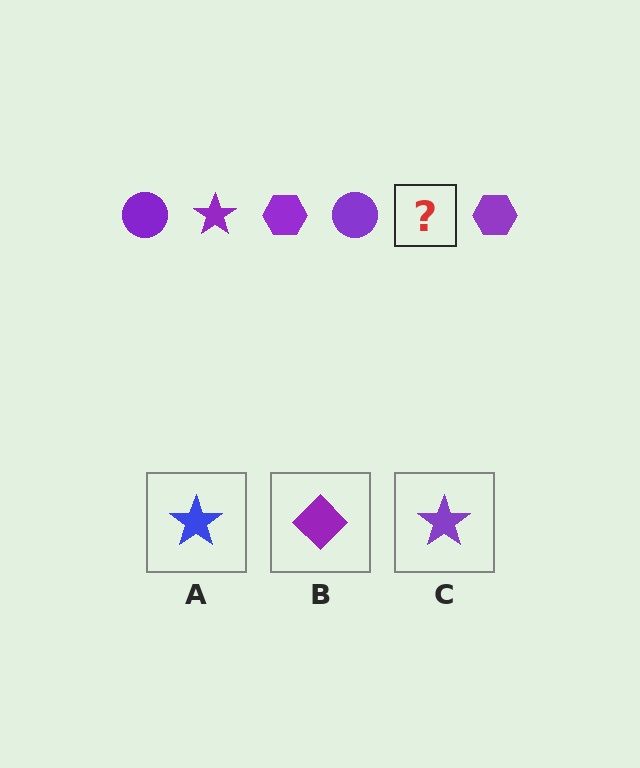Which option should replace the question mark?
Option C.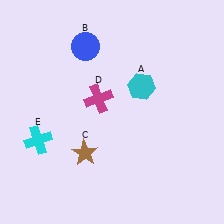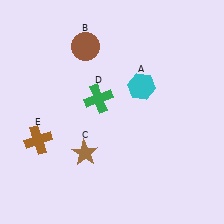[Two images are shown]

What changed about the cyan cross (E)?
In Image 1, E is cyan. In Image 2, it changed to brown.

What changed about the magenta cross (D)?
In Image 1, D is magenta. In Image 2, it changed to green.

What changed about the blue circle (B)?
In Image 1, B is blue. In Image 2, it changed to brown.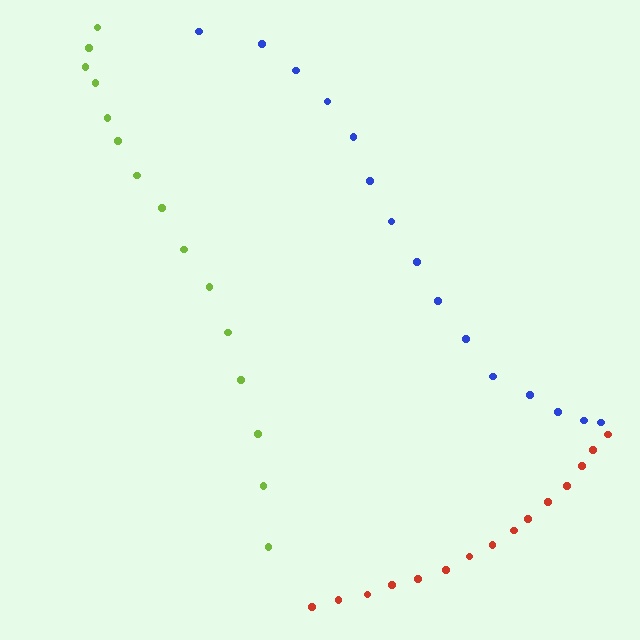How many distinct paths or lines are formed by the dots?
There are 3 distinct paths.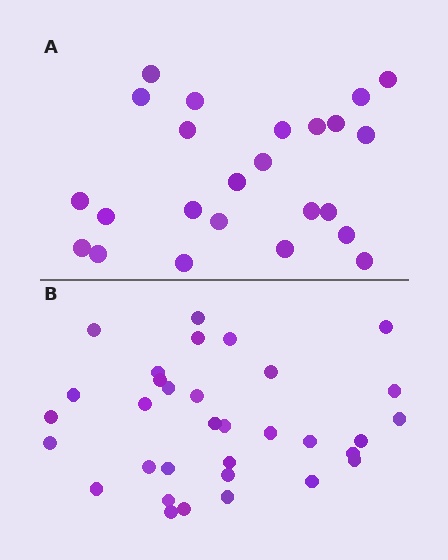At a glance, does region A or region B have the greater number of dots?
Region B (the bottom region) has more dots.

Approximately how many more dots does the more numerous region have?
Region B has roughly 8 or so more dots than region A.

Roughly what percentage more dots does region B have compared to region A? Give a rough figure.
About 40% more.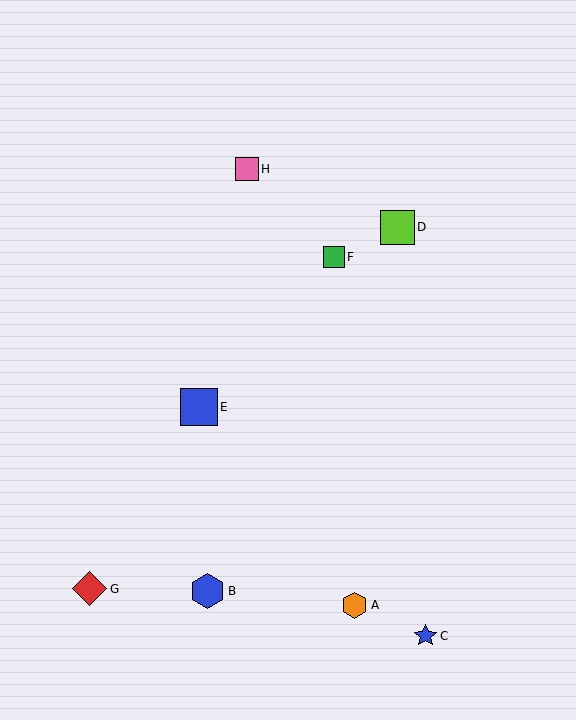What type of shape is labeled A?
Shape A is an orange hexagon.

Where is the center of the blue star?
The center of the blue star is at (426, 636).